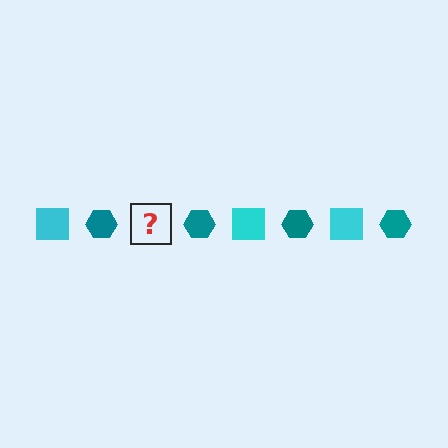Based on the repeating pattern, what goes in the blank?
The blank should be a cyan square.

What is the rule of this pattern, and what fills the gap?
The rule is that the pattern alternates between cyan square and teal hexagon. The gap should be filled with a cyan square.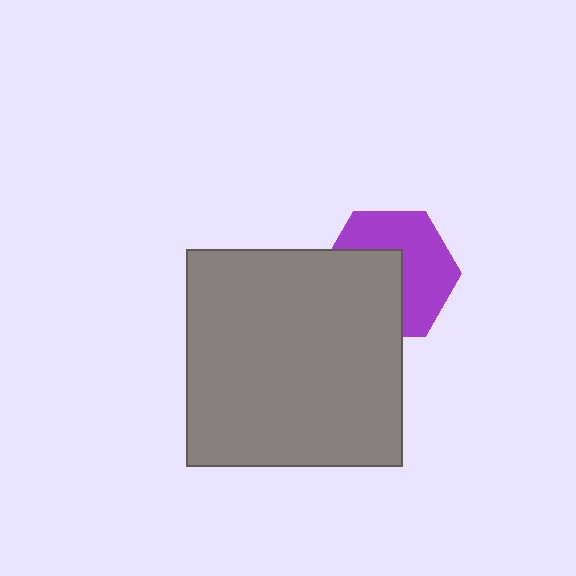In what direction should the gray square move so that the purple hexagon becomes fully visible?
The gray square should move toward the lower-left. That is the shortest direction to clear the overlap and leave the purple hexagon fully visible.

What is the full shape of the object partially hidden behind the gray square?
The partially hidden object is a purple hexagon.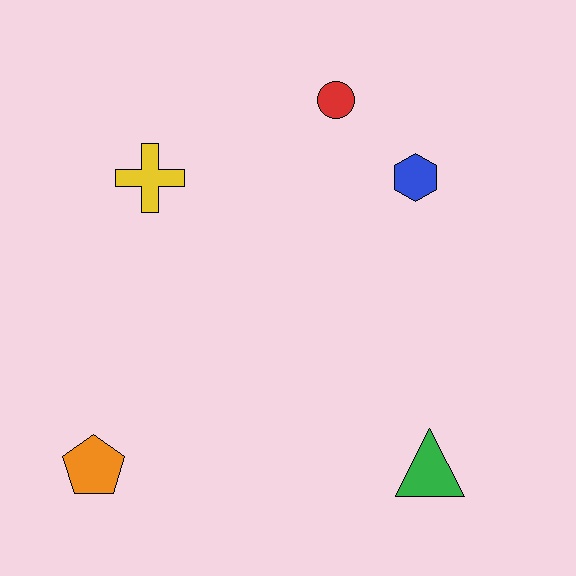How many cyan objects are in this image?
There are no cyan objects.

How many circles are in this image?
There is 1 circle.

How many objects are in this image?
There are 5 objects.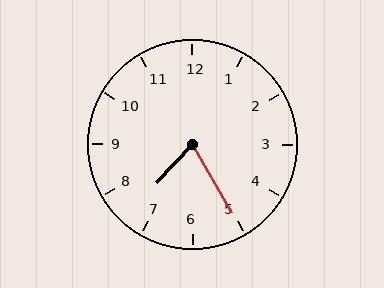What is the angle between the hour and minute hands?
Approximately 72 degrees.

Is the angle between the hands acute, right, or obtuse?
It is acute.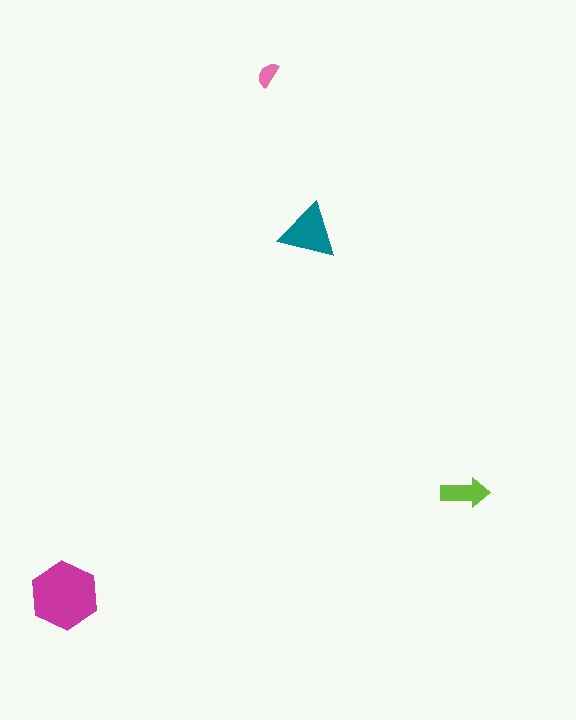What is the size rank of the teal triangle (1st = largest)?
2nd.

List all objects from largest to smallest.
The magenta hexagon, the teal triangle, the lime arrow, the pink semicircle.